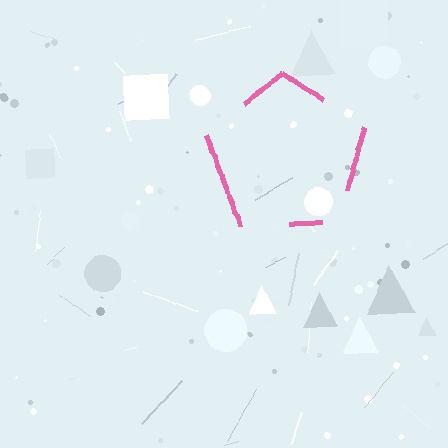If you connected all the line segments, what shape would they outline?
They would outline a pentagon.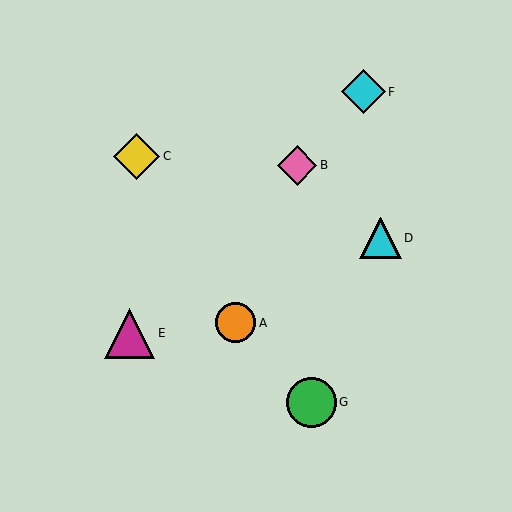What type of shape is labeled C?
Shape C is a yellow diamond.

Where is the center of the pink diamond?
The center of the pink diamond is at (297, 165).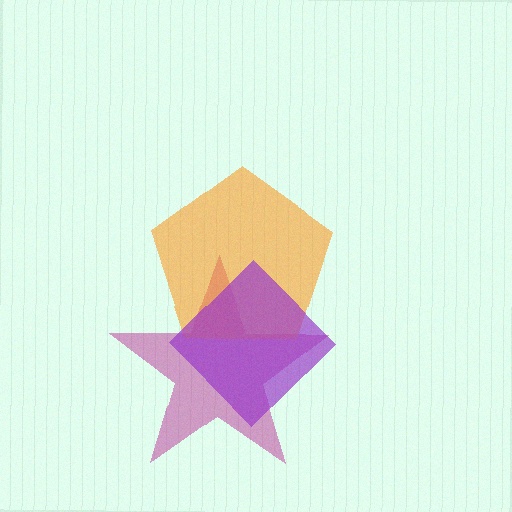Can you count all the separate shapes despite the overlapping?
Yes, there are 3 separate shapes.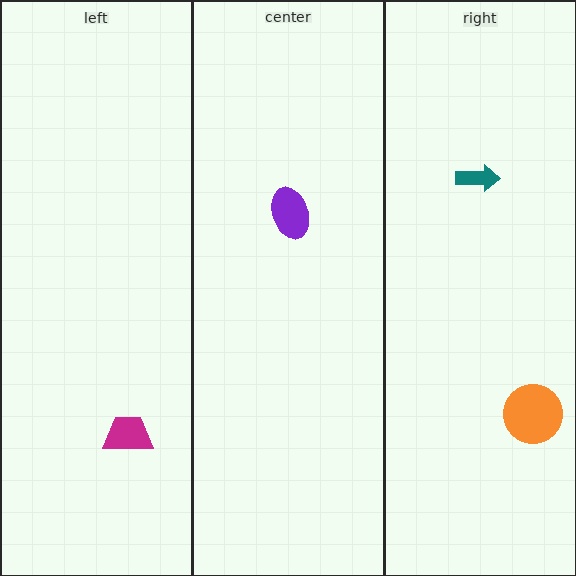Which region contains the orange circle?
The right region.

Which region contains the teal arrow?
The right region.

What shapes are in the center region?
The purple ellipse.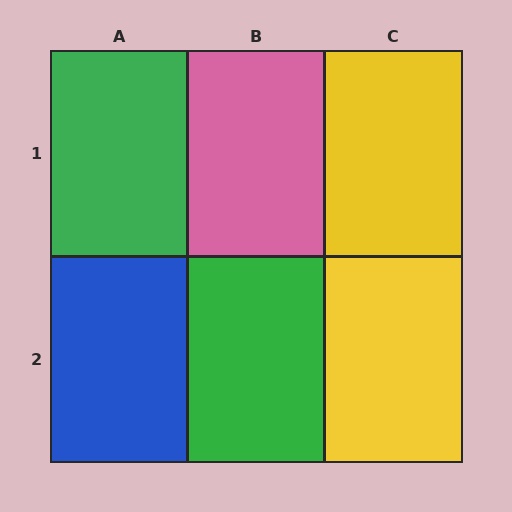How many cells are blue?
1 cell is blue.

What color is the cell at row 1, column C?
Yellow.